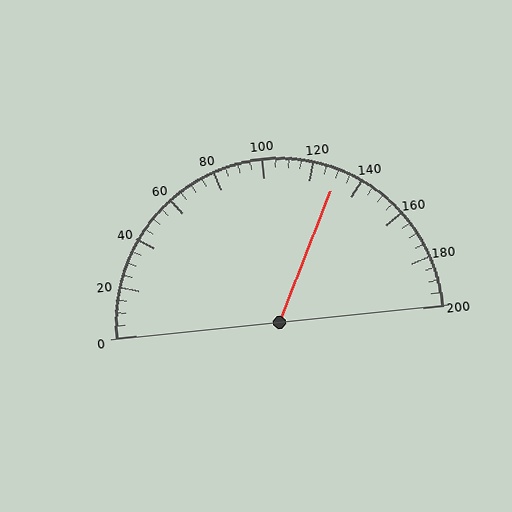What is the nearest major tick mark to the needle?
The nearest major tick mark is 120.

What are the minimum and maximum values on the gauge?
The gauge ranges from 0 to 200.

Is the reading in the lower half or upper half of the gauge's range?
The reading is in the upper half of the range (0 to 200).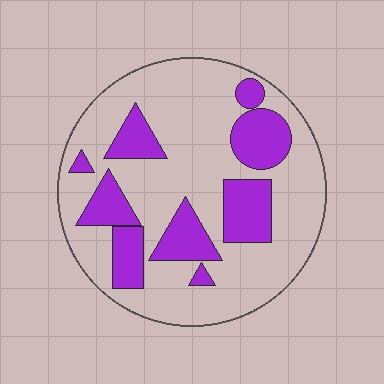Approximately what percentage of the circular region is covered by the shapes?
Approximately 30%.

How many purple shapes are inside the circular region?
9.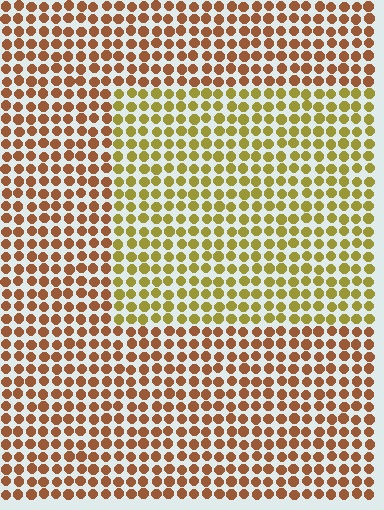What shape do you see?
I see a rectangle.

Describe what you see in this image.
The image is filled with small brown elements in a uniform arrangement. A rectangle-shaped region is visible where the elements are tinted to a slightly different hue, forming a subtle color boundary.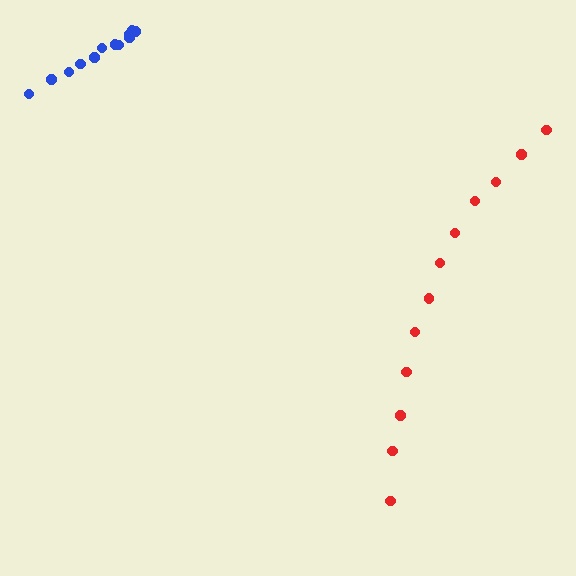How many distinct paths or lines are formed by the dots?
There are 2 distinct paths.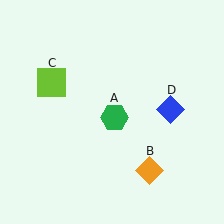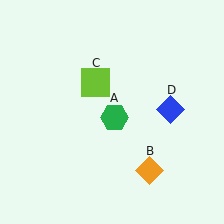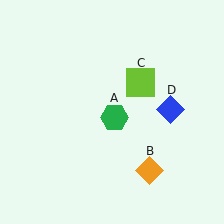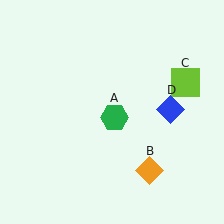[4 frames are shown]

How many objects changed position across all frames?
1 object changed position: lime square (object C).